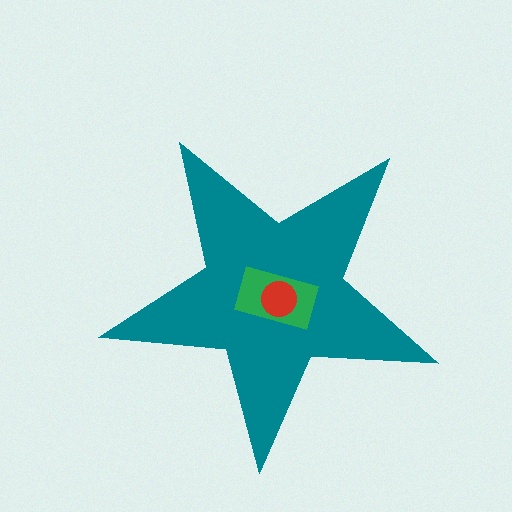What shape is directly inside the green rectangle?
The red circle.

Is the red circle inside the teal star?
Yes.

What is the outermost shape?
The teal star.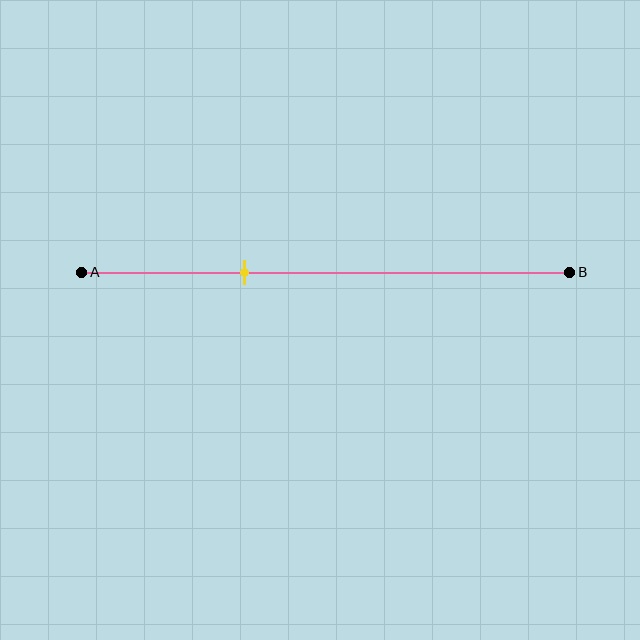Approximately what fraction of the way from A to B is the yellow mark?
The yellow mark is approximately 35% of the way from A to B.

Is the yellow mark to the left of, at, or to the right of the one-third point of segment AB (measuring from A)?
The yellow mark is approximately at the one-third point of segment AB.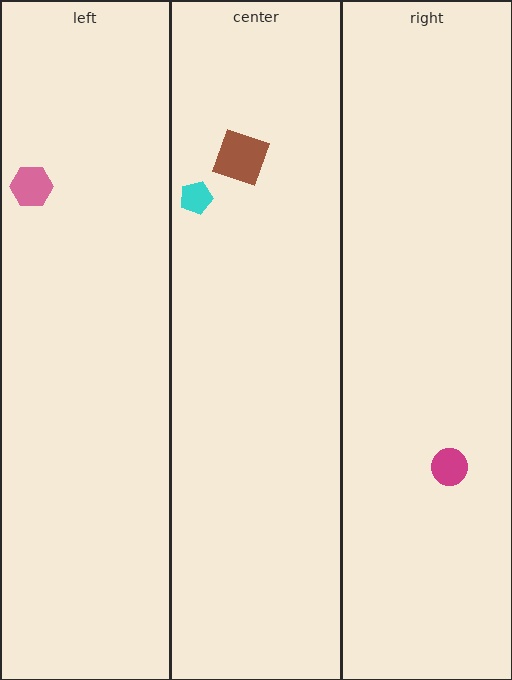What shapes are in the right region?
The magenta circle.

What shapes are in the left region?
The pink hexagon.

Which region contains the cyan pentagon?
The center region.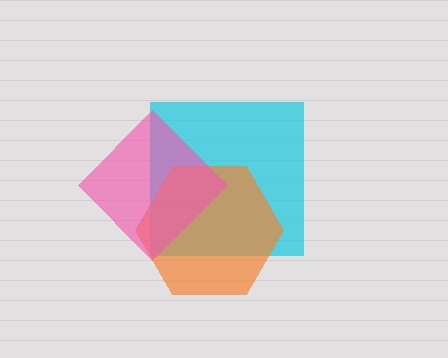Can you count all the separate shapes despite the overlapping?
Yes, there are 3 separate shapes.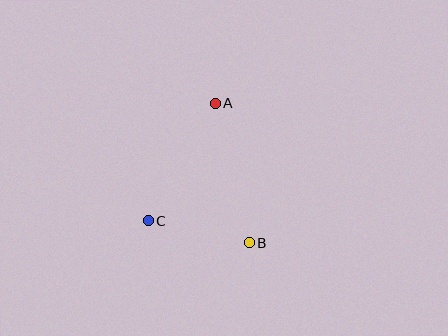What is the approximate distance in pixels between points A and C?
The distance between A and C is approximately 135 pixels.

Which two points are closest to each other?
Points B and C are closest to each other.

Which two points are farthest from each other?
Points A and B are farthest from each other.